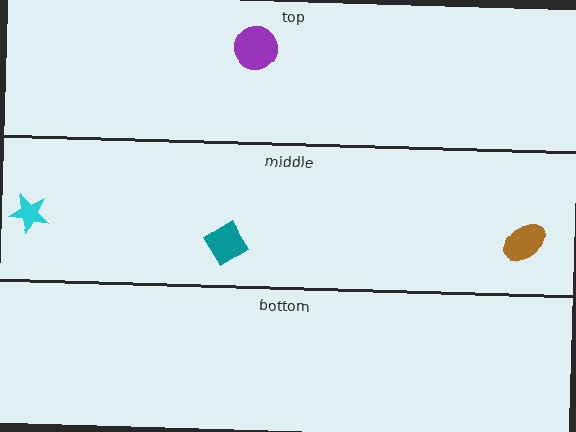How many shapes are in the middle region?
3.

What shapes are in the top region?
The purple circle.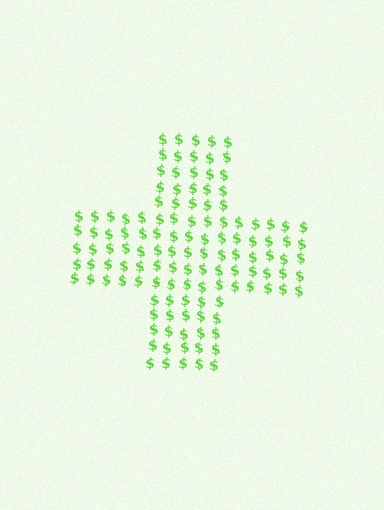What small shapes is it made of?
It is made of small dollar signs.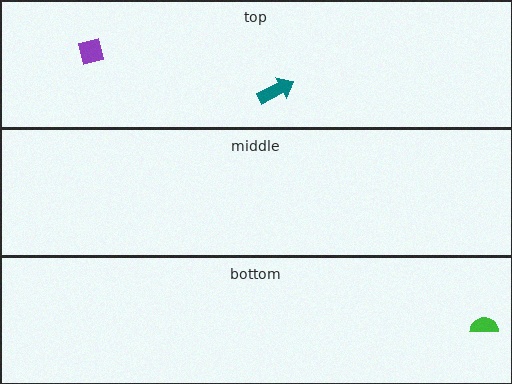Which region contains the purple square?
The top region.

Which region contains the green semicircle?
The bottom region.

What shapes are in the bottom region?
The green semicircle.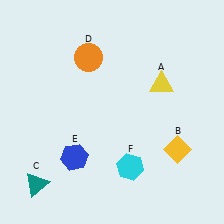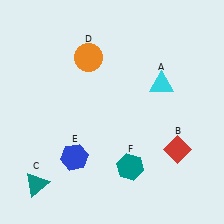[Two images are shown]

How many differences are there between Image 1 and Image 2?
There are 3 differences between the two images.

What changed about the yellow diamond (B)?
In Image 1, B is yellow. In Image 2, it changed to red.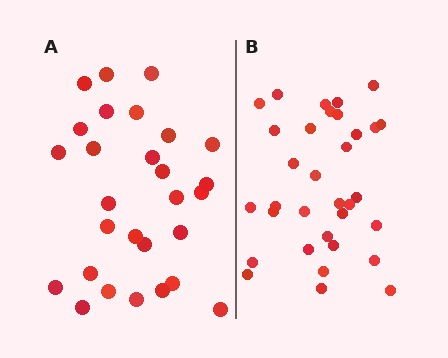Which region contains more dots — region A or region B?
Region B (the right region) has more dots.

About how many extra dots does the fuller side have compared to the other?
Region B has about 5 more dots than region A.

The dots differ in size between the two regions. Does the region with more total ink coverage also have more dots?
No. Region A has more total ink coverage because its dots are larger, but region B actually contains more individual dots. Total area can be misleading — the number of items is what matters here.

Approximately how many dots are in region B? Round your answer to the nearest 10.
About 30 dots. (The exact count is 33, which rounds to 30.)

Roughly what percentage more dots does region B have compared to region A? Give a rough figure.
About 20% more.